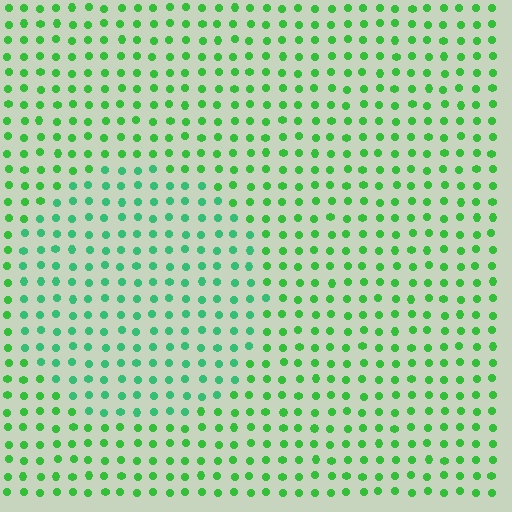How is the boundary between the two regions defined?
The boundary is defined purely by a slight shift in hue (about 26 degrees). Spacing, size, and orientation are identical on both sides.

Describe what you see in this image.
The image is filled with small green elements in a uniform arrangement. A circle-shaped region is visible where the elements are tinted to a slightly different hue, forming a subtle color boundary.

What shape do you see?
I see a circle.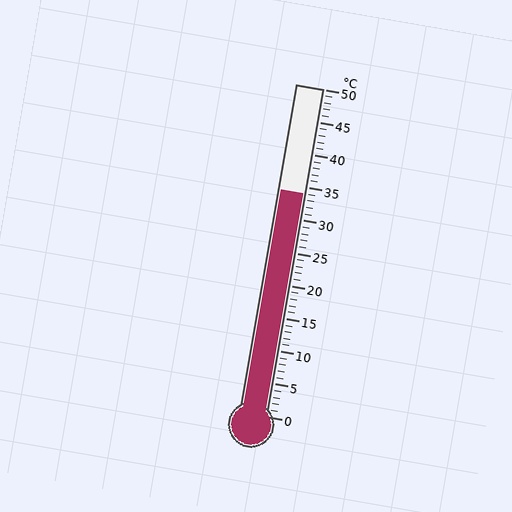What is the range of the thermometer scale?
The thermometer scale ranges from 0°C to 50°C.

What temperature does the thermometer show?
The thermometer shows approximately 34°C.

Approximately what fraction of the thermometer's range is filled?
The thermometer is filled to approximately 70% of its range.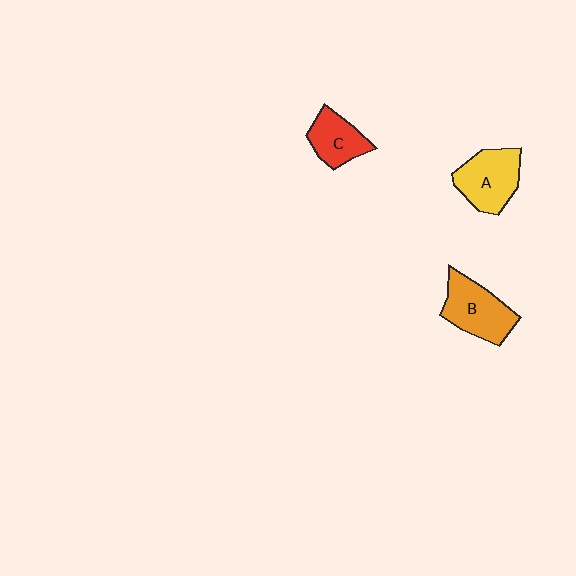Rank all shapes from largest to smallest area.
From largest to smallest: B (orange), A (yellow), C (red).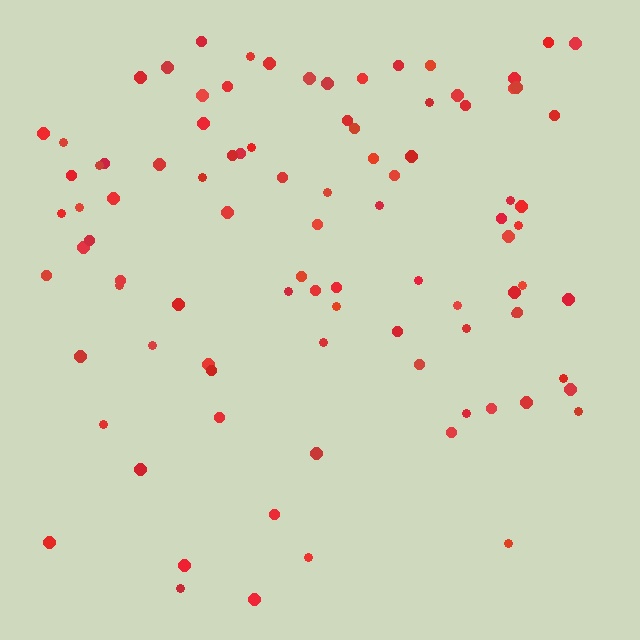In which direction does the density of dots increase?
From bottom to top, with the top side densest.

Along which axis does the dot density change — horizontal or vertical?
Vertical.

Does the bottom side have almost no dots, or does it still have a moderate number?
Still a moderate number, just noticeably fewer than the top.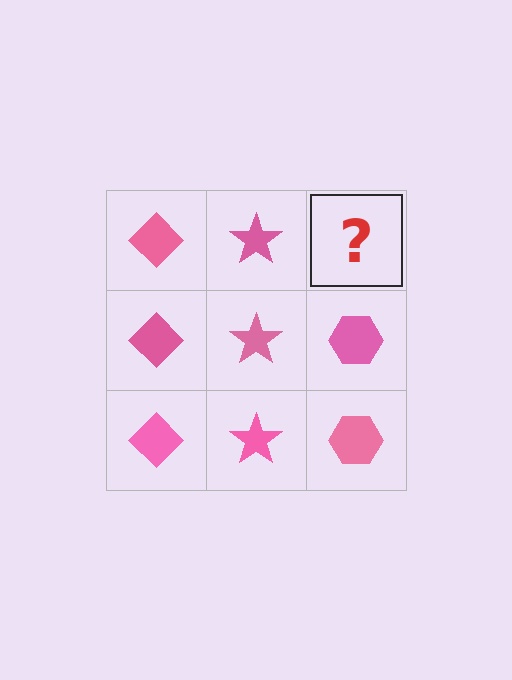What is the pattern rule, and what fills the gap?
The rule is that each column has a consistent shape. The gap should be filled with a pink hexagon.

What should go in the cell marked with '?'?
The missing cell should contain a pink hexagon.